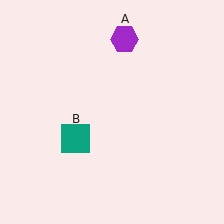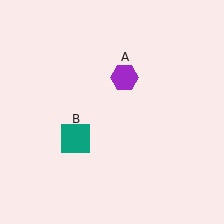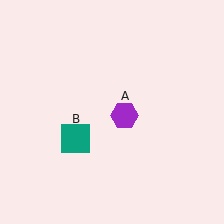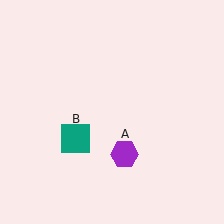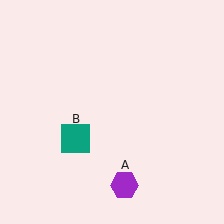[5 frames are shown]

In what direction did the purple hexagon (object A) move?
The purple hexagon (object A) moved down.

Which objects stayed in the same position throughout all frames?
Teal square (object B) remained stationary.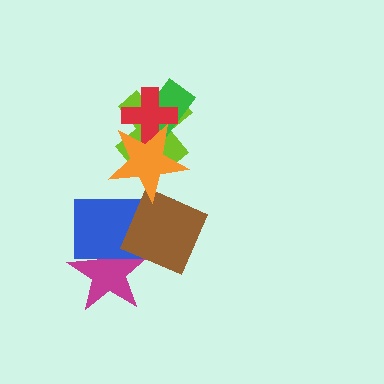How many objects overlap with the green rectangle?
3 objects overlap with the green rectangle.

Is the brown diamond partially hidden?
Yes, it is partially covered by another shape.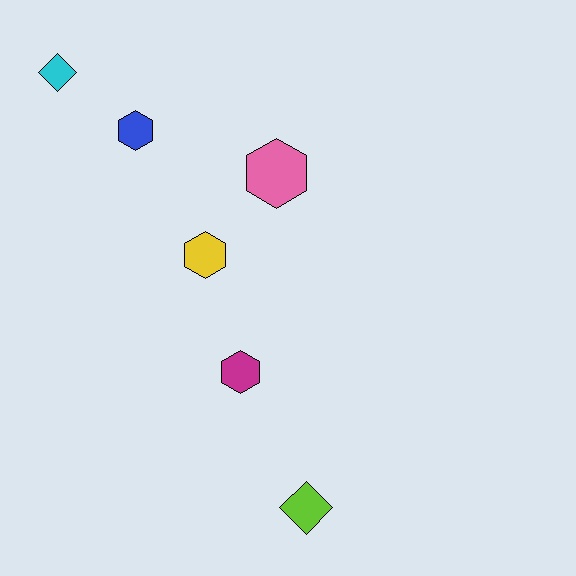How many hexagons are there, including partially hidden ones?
There are 4 hexagons.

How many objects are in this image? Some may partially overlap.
There are 6 objects.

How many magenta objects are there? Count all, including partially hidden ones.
There is 1 magenta object.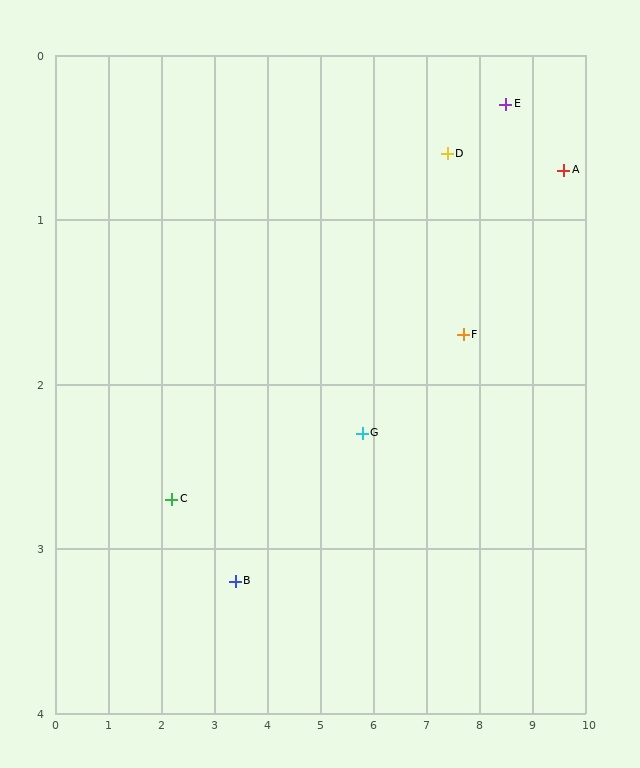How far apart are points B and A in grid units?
Points B and A are about 6.7 grid units apart.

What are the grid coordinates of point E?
Point E is at approximately (8.5, 0.3).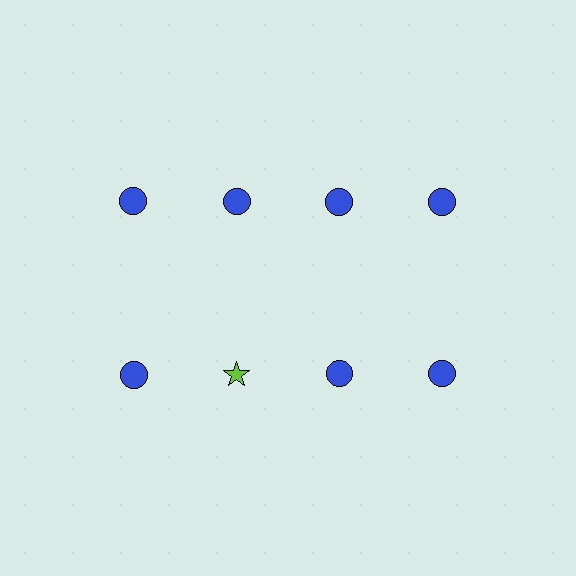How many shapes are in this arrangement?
There are 8 shapes arranged in a grid pattern.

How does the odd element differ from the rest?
It differs in both color (lime instead of blue) and shape (star instead of circle).